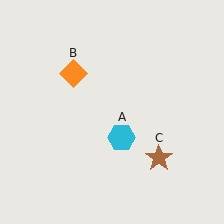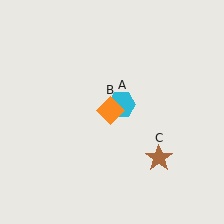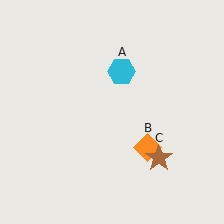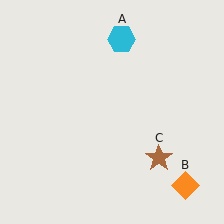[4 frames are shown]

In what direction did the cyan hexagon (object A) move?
The cyan hexagon (object A) moved up.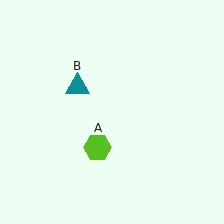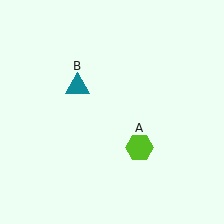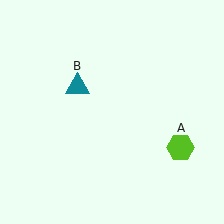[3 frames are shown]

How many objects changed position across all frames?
1 object changed position: lime hexagon (object A).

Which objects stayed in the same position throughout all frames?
Teal triangle (object B) remained stationary.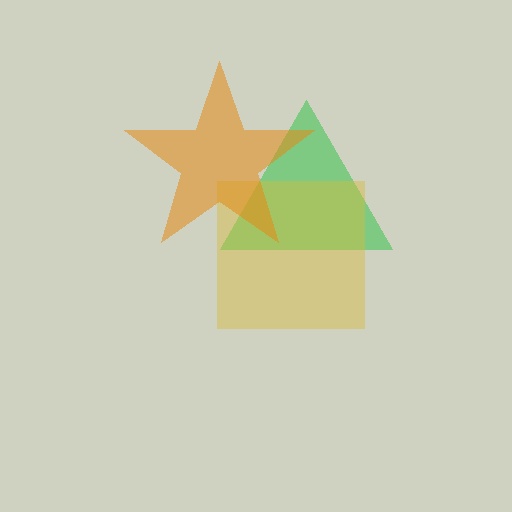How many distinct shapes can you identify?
There are 3 distinct shapes: a green triangle, a yellow square, an orange star.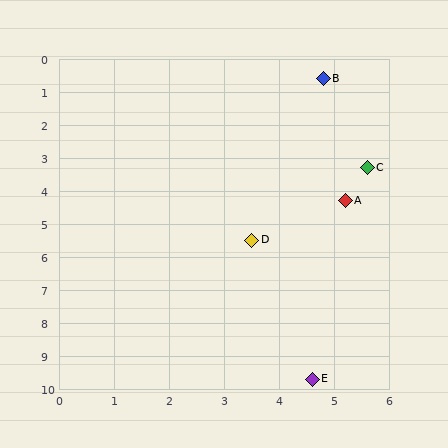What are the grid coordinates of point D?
Point D is at approximately (3.5, 5.5).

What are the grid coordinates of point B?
Point B is at approximately (4.8, 0.6).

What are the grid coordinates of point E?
Point E is at approximately (4.6, 9.7).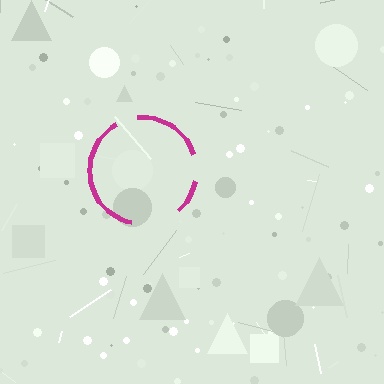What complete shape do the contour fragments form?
The contour fragments form a circle.